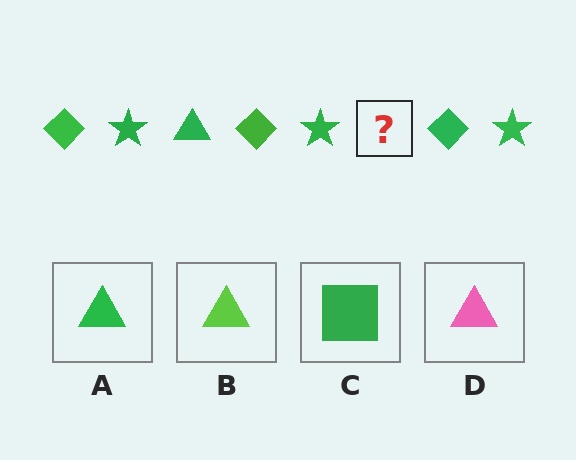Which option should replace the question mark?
Option A.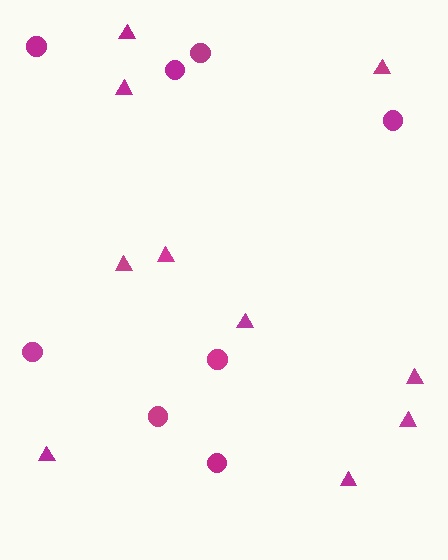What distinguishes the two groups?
There are 2 groups: one group of triangles (10) and one group of circles (8).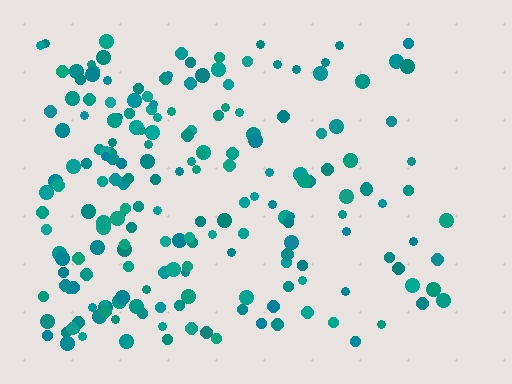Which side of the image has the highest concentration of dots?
The left.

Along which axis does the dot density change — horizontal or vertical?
Horizontal.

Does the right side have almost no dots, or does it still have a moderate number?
Still a moderate number, just noticeably fewer than the left.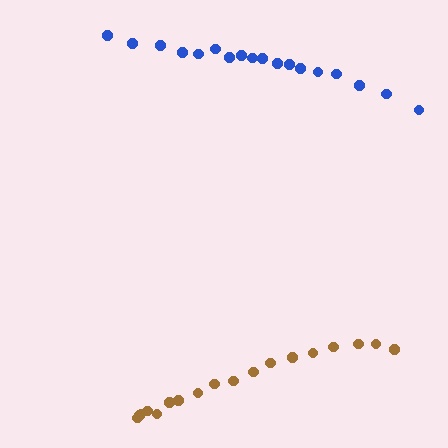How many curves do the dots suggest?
There are 2 distinct paths.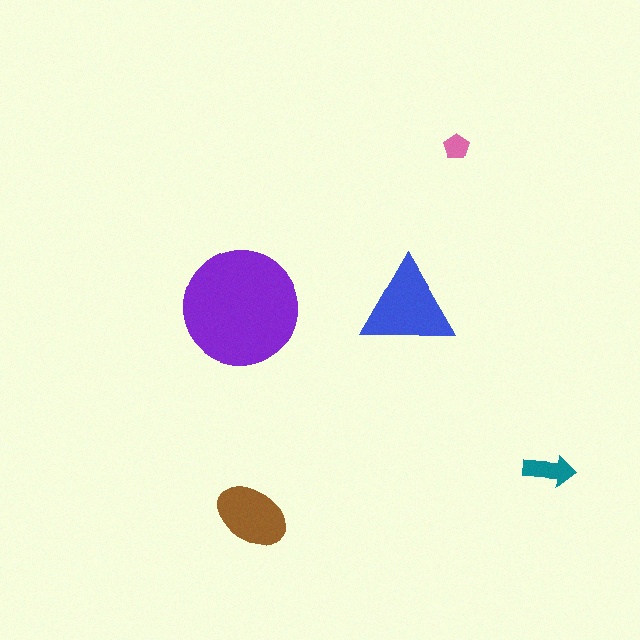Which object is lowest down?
The brown ellipse is bottommost.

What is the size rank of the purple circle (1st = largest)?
1st.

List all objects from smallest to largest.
The pink pentagon, the teal arrow, the brown ellipse, the blue triangle, the purple circle.